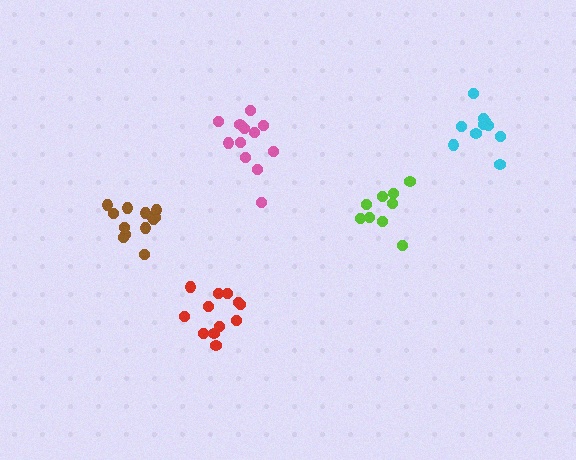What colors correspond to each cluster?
The clusters are colored: lime, cyan, pink, red, brown.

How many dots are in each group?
Group 1: 9 dots, Group 2: 10 dots, Group 3: 12 dots, Group 4: 12 dots, Group 5: 13 dots (56 total).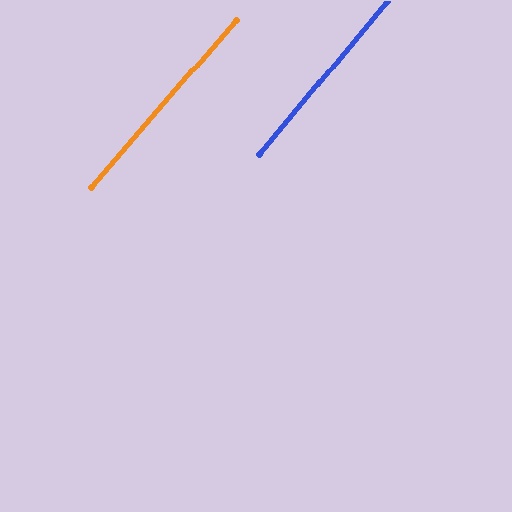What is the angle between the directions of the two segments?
Approximately 1 degree.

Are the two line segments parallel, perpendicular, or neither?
Parallel — their directions differ by only 1.2°.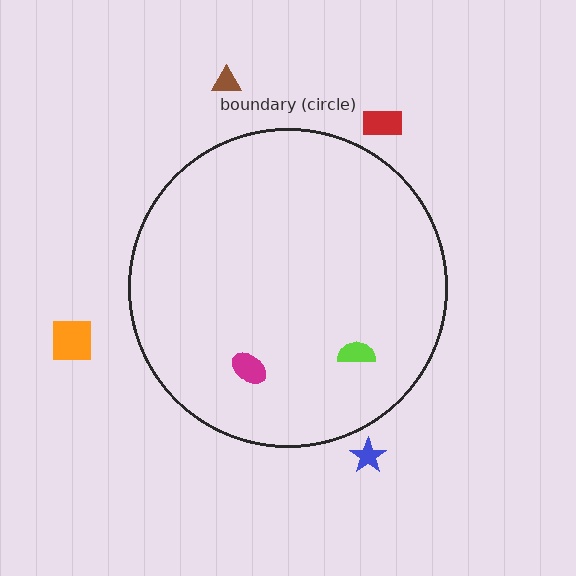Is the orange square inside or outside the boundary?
Outside.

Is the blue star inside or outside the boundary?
Outside.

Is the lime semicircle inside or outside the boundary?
Inside.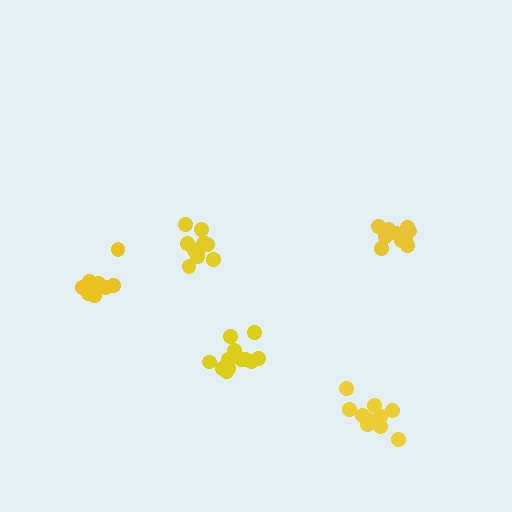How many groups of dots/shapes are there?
There are 5 groups.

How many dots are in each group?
Group 1: 11 dots, Group 2: 13 dots, Group 3: 9 dots, Group 4: 10 dots, Group 5: 10 dots (53 total).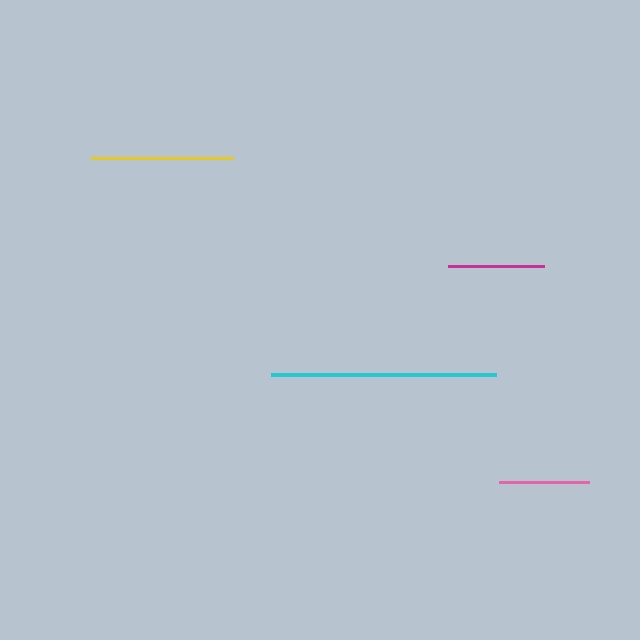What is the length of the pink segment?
The pink segment is approximately 90 pixels long.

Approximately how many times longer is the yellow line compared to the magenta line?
The yellow line is approximately 1.5 times the length of the magenta line.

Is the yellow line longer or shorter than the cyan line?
The cyan line is longer than the yellow line.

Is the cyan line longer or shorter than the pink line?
The cyan line is longer than the pink line.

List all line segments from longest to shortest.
From longest to shortest: cyan, yellow, magenta, pink.